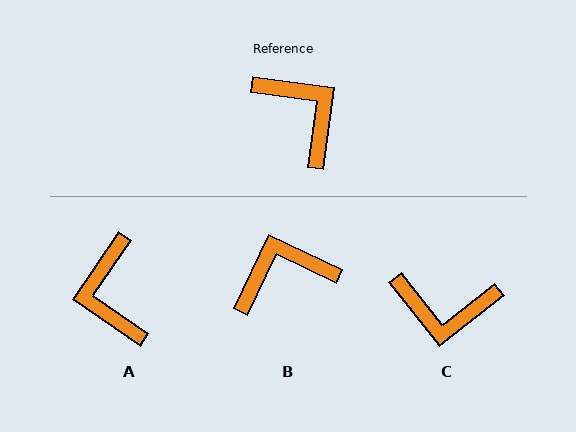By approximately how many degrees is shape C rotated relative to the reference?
Approximately 134 degrees clockwise.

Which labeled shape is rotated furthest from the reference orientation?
A, about 154 degrees away.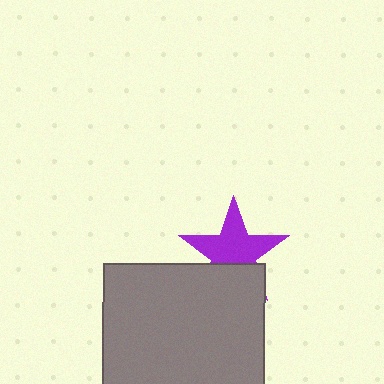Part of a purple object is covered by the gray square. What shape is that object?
It is a star.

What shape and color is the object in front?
The object in front is a gray square.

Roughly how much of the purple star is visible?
Most of it is visible (roughly 67%).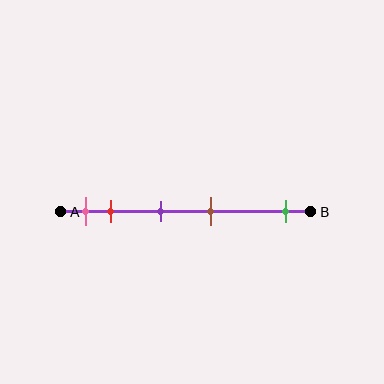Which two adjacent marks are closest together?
The pink and red marks are the closest adjacent pair.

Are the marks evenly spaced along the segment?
No, the marks are not evenly spaced.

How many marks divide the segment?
There are 5 marks dividing the segment.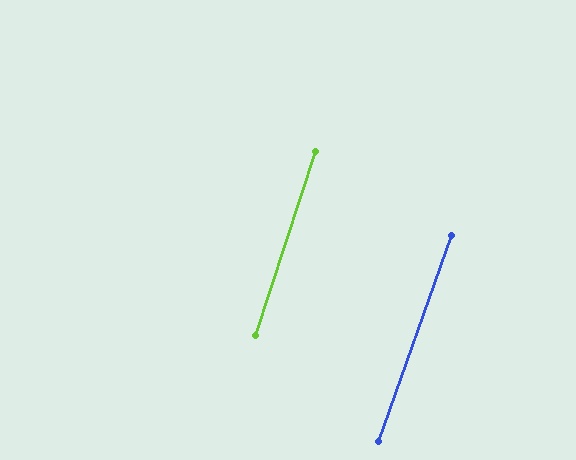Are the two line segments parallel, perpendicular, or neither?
Parallel — their directions differ by only 1.6°.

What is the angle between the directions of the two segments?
Approximately 2 degrees.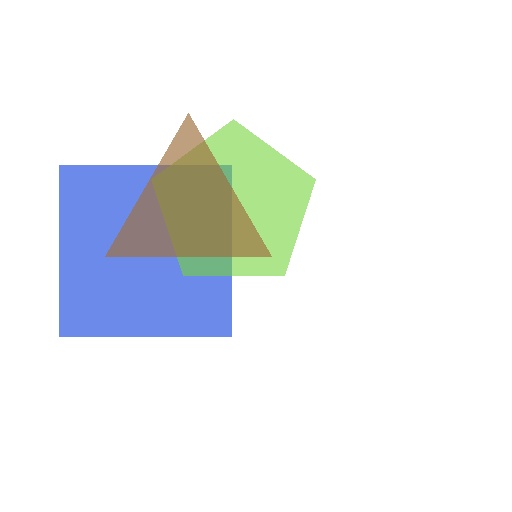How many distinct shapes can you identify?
There are 3 distinct shapes: a blue square, a lime pentagon, a brown triangle.